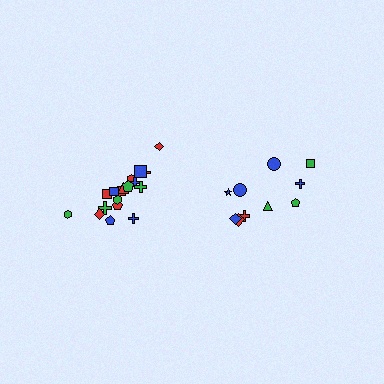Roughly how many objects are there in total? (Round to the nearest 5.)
Roughly 30 objects in total.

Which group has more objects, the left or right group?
The left group.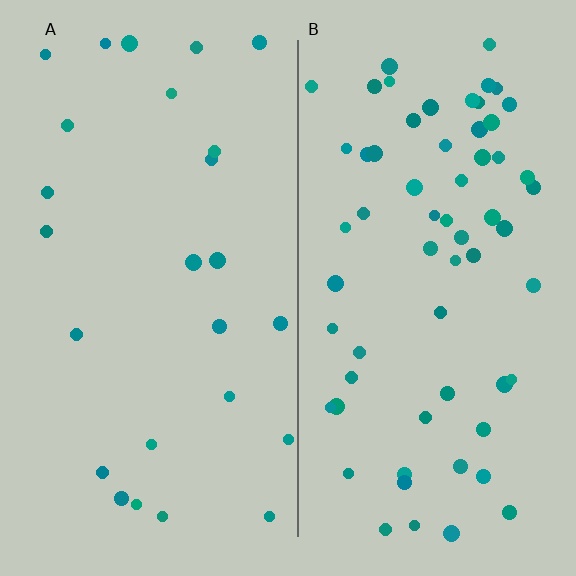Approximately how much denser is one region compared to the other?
Approximately 2.5× — region B over region A.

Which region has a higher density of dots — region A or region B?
B (the right).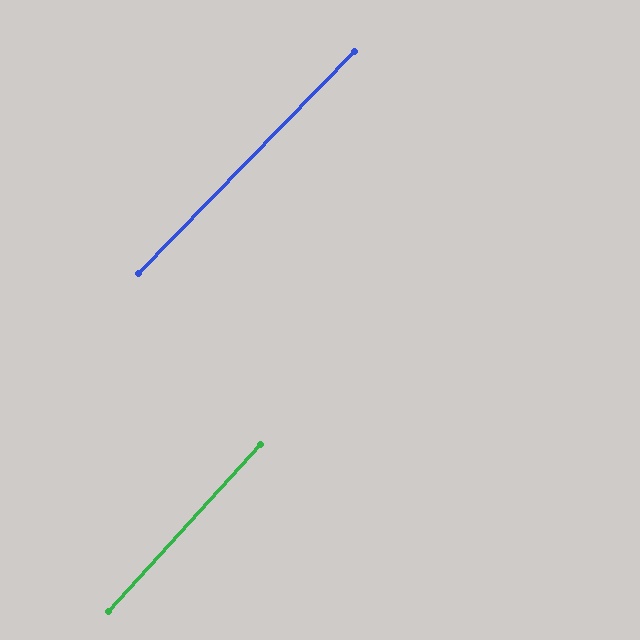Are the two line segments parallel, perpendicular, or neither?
Parallel — their directions differ by only 2.0°.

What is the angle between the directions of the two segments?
Approximately 2 degrees.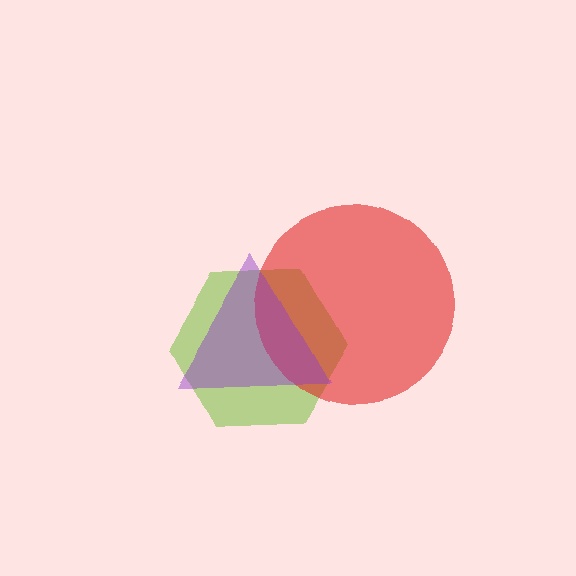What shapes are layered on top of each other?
The layered shapes are: a lime hexagon, a red circle, a purple triangle.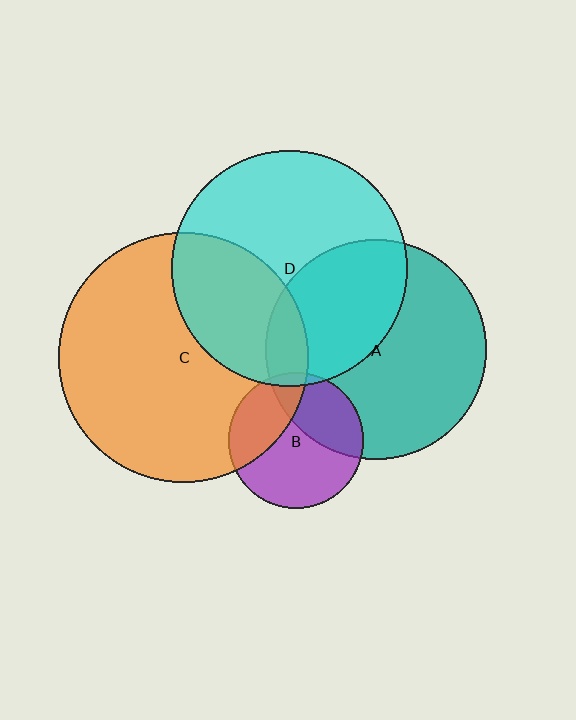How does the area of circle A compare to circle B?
Approximately 2.6 times.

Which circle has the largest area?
Circle C (orange).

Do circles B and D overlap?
Yes.